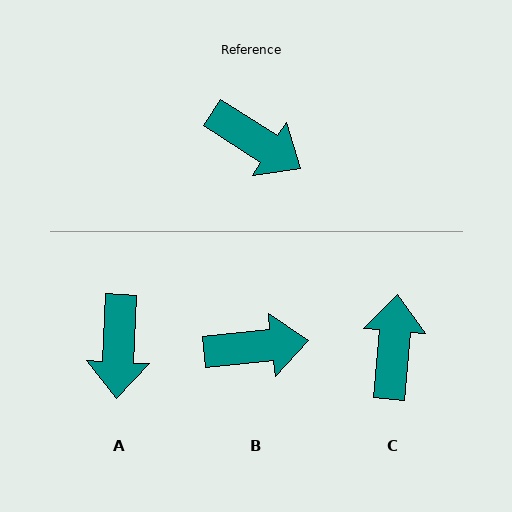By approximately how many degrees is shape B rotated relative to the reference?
Approximately 39 degrees counter-clockwise.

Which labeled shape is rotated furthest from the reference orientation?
C, about 117 degrees away.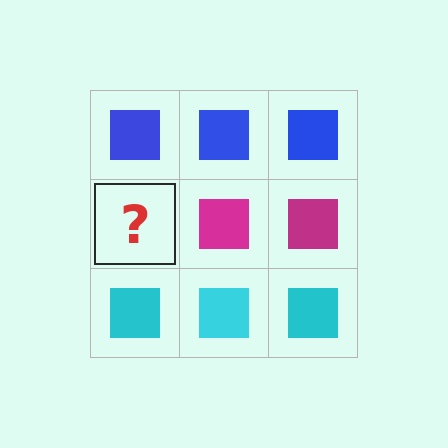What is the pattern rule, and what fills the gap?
The rule is that each row has a consistent color. The gap should be filled with a magenta square.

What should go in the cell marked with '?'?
The missing cell should contain a magenta square.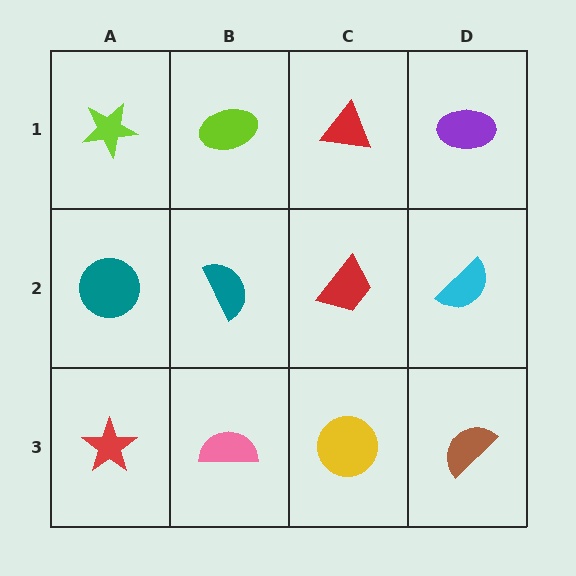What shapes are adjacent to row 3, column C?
A red trapezoid (row 2, column C), a pink semicircle (row 3, column B), a brown semicircle (row 3, column D).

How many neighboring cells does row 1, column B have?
3.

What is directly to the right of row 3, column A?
A pink semicircle.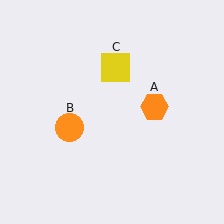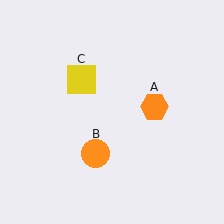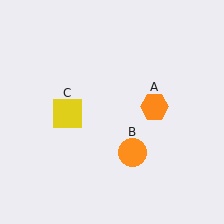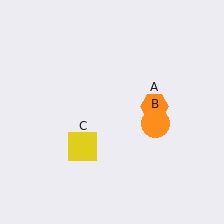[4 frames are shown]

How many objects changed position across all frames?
2 objects changed position: orange circle (object B), yellow square (object C).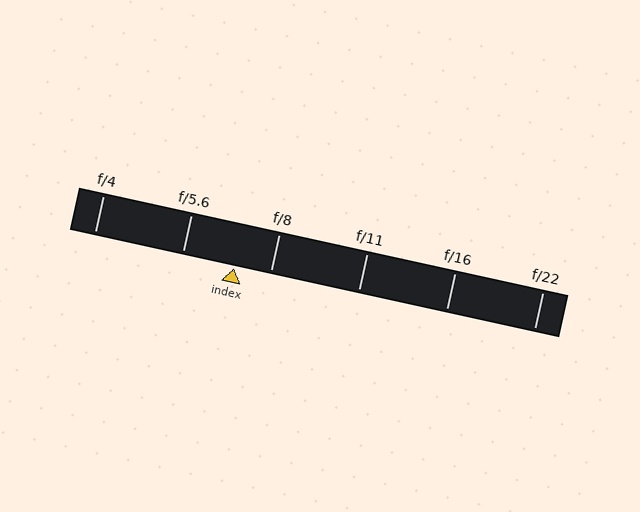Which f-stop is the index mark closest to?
The index mark is closest to f/8.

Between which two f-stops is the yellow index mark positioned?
The index mark is between f/5.6 and f/8.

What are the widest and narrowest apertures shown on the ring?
The widest aperture shown is f/4 and the narrowest is f/22.